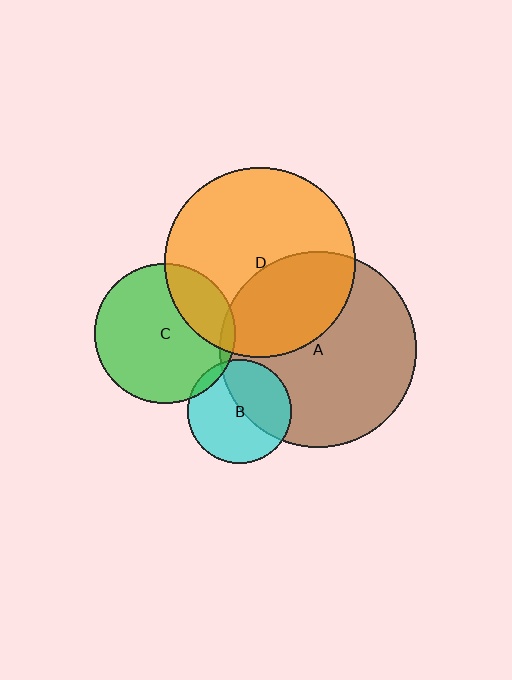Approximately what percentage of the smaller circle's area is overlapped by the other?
Approximately 40%.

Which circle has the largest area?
Circle A (brown).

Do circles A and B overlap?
Yes.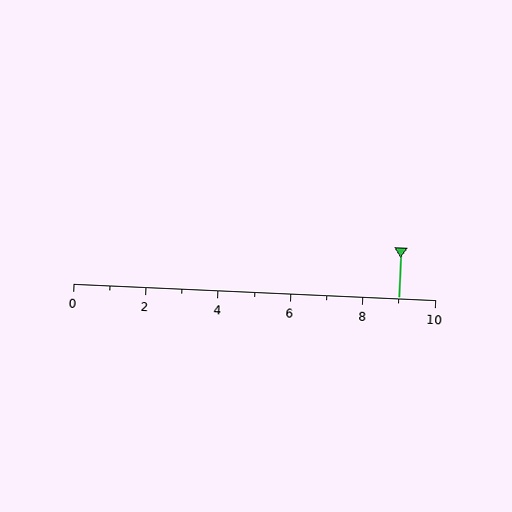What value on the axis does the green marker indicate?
The marker indicates approximately 9.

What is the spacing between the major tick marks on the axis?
The major ticks are spaced 2 apart.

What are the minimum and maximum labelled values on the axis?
The axis runs from 0 to 10.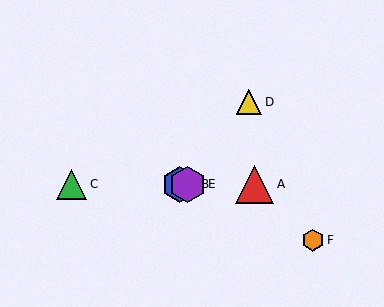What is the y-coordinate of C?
Object C is at y≈184.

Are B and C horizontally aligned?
Yes, both are at y≈184.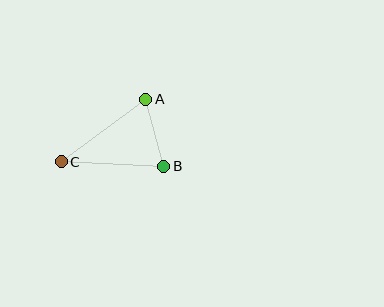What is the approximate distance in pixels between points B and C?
The distance between B and C is approximately 103 pixels.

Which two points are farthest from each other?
Points A and C are farthest from each other.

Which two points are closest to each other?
Points A and B are closest to each other.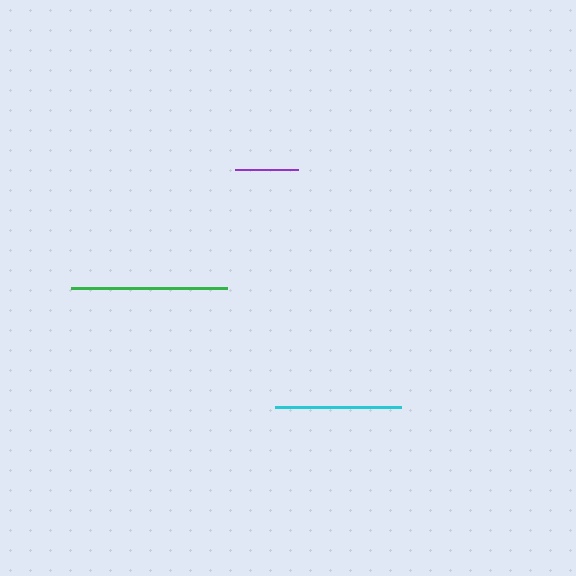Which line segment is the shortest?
The purple line is the shortest at approximately 63 pixels.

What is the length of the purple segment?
The purple segment is approximately 63 pixels long.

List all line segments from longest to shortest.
From longest to shortest: green, cyan, purple.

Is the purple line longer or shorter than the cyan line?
The cyan line is longer than the purple line.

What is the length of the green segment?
The green segment is approximately 157 pixels long.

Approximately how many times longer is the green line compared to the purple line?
The green line is approximately 2.5 times the length of the purple line.